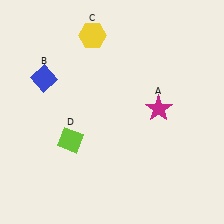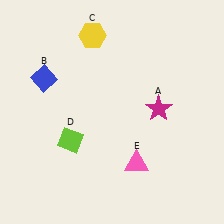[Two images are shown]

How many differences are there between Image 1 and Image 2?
There is 1 difference between the two images.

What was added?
A pink triangle (E) was added in Image 2.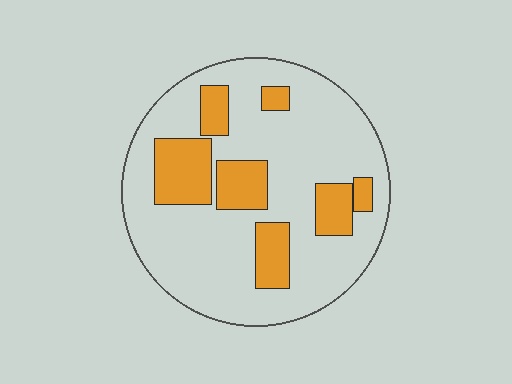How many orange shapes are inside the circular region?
7.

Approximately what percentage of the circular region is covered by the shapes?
Approximately 25%.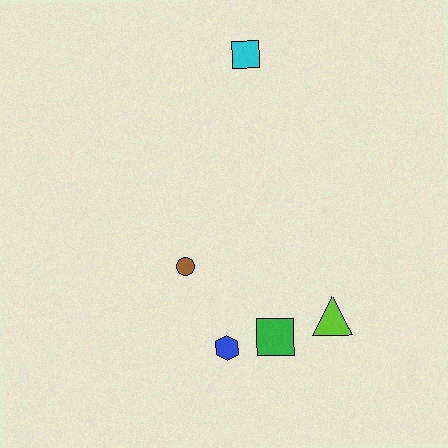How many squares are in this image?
There are 2 squares.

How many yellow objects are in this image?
There are no yellow objects.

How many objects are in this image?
There are 5 objects.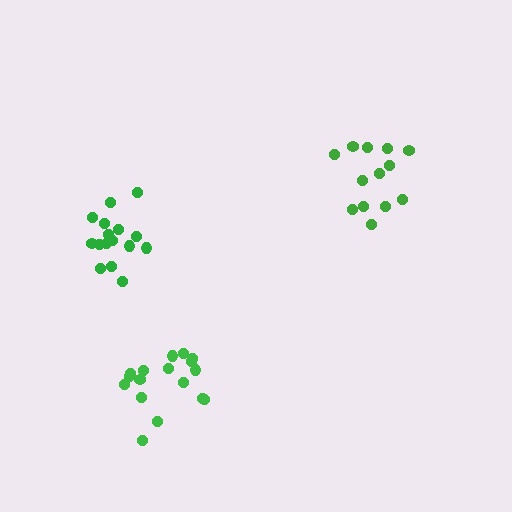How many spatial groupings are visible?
There are 3 spatial groupings.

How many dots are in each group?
Group 1: 17 dots, Group 2: 16 dots, Group 3: 13 dots (46 total).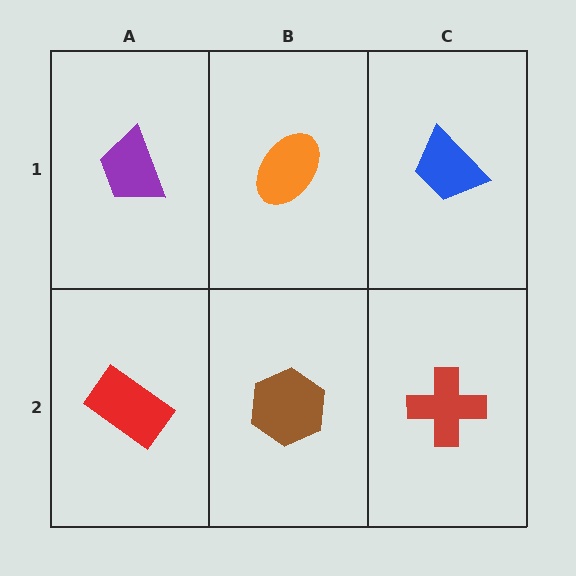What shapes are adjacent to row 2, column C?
A blue trapezoid (row 1, column C), a brown hexagon (row 2, column B).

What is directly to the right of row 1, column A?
An orange ellipse.